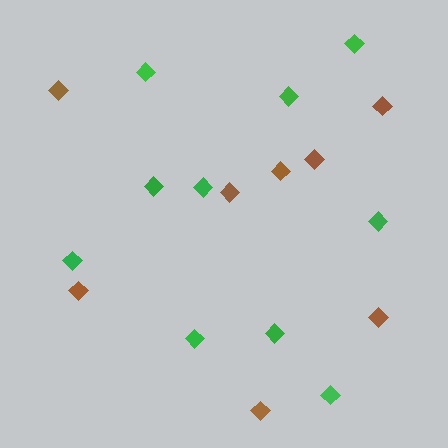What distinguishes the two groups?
There are 2 groups: one group of brown diamonds (8) and one group of green diamonds (10).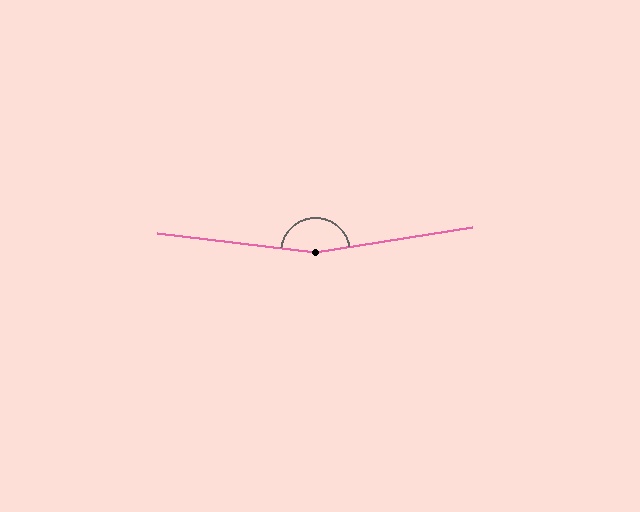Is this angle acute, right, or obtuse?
It is obtuse.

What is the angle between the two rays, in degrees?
Approximately 164 degrees.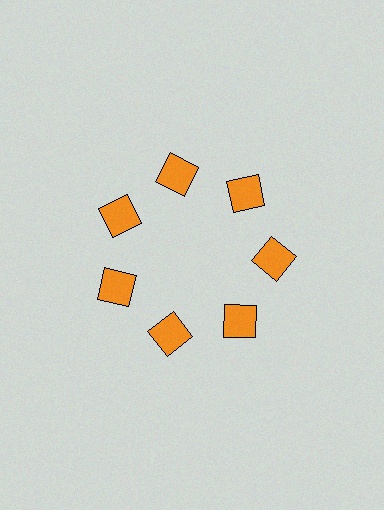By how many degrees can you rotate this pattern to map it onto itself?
The pattern maps onto itself every 51 degrees of rotation.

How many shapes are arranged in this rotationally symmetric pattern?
There are 7 shapes, arranged in 7 groups of 1.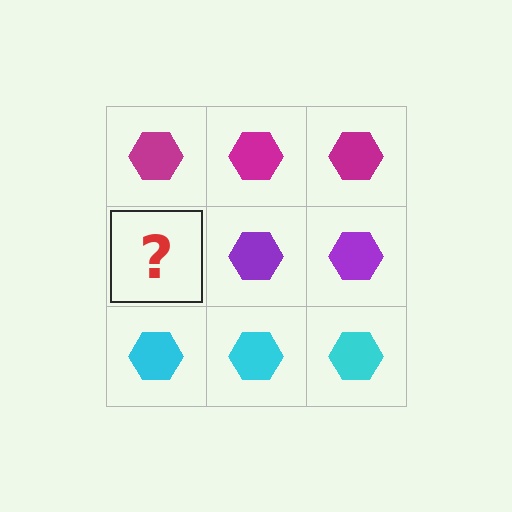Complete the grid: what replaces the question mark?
The question mark should be replaced with a purple hexagon.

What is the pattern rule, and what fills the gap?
The rule is that each row has a consistent color. The gap should be filled with a purple hexagon.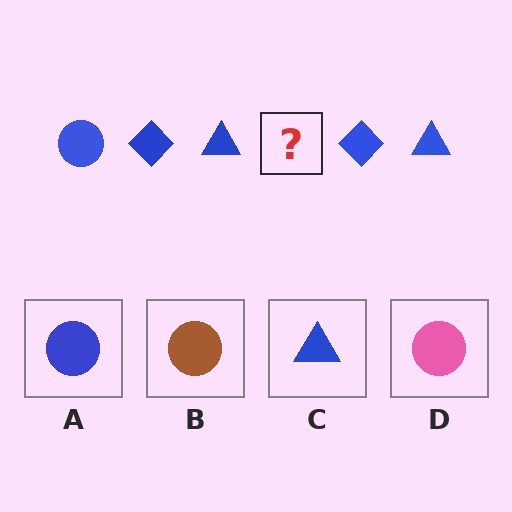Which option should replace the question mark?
Option A.